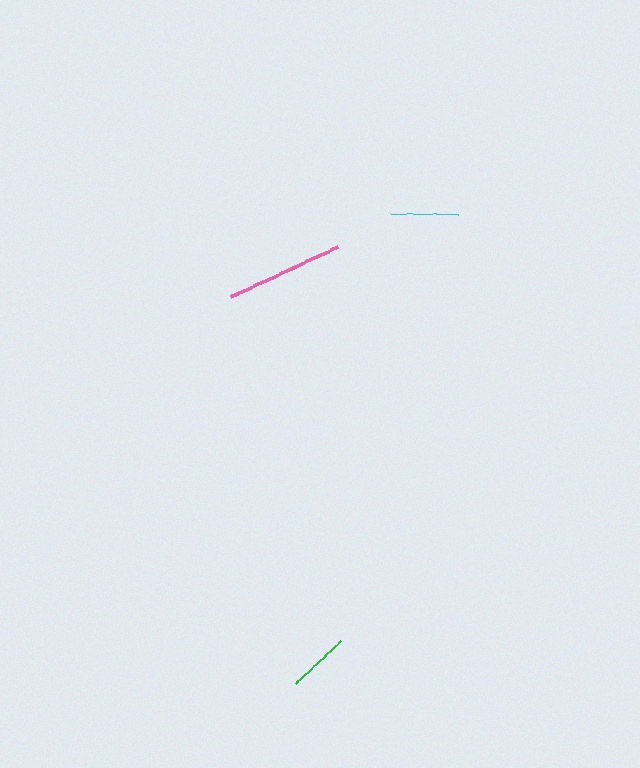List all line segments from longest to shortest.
From longest to shortest: pink, cyan, green.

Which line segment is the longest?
The pink line is the longest at approximately 118 pixels.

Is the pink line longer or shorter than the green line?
The pink line is longer than the green line.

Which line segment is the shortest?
The green line is the shortest at approximately 63 pixels.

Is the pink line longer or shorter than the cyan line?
The pink line is longer than the cyan line.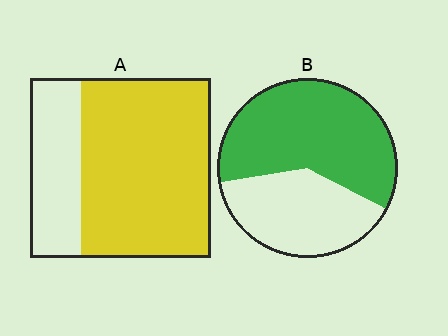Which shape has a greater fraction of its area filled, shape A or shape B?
Shape A.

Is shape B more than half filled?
Yes.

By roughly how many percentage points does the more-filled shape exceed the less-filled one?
By roughly 10 percentage points (A over B).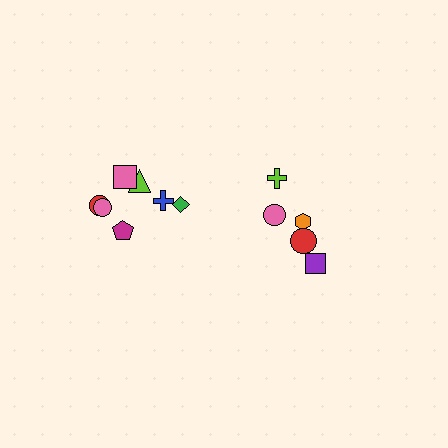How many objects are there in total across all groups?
There are 12 objects.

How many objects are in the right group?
There are 5 objects.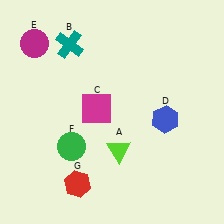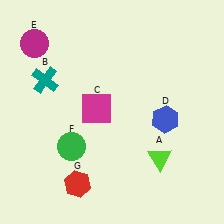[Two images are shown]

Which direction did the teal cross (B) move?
The teal cross (B) moved down.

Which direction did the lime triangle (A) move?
The lime triangle (A) moved right.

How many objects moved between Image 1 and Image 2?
2 objects moved between the two images.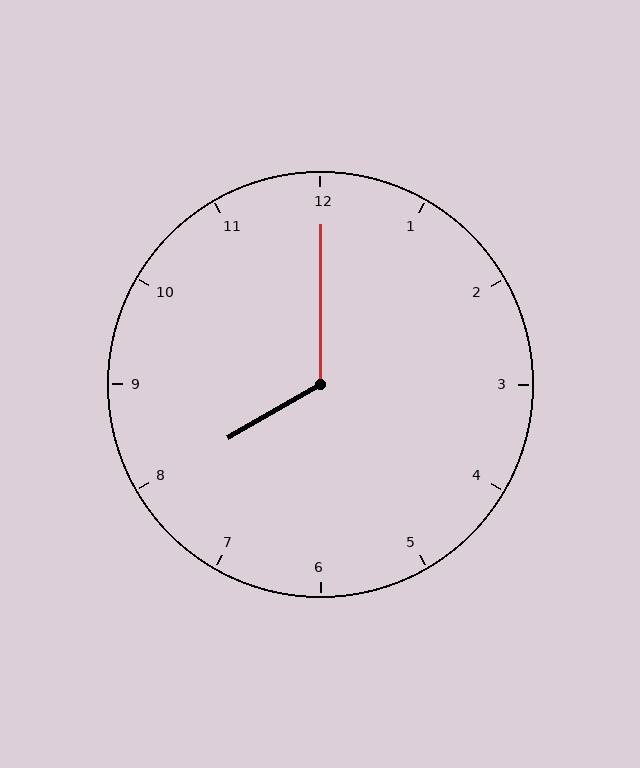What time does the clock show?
8:00.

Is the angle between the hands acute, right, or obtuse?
It is obtuse.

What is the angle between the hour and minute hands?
Approximately 120 degrees.